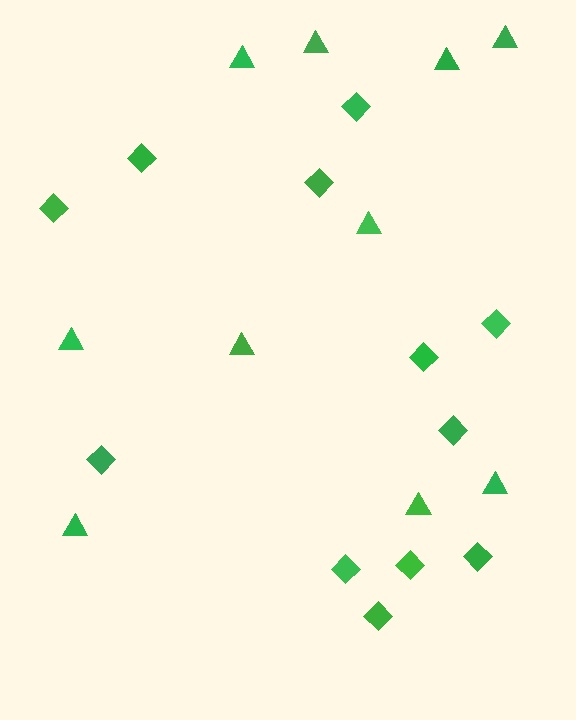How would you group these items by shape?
There are 2 groups: one group of triangles (10) and one group of diamonds (12).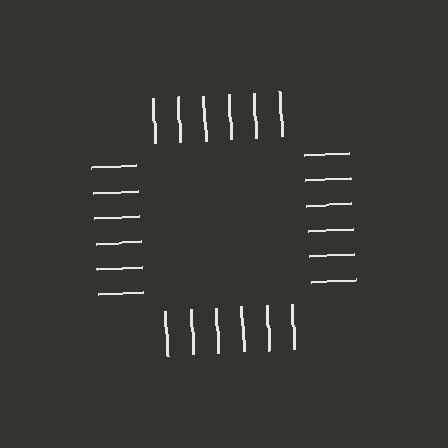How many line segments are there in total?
24 — 6 along each of the 4 edges.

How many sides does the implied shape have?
4 sides — the line-ends trace a square.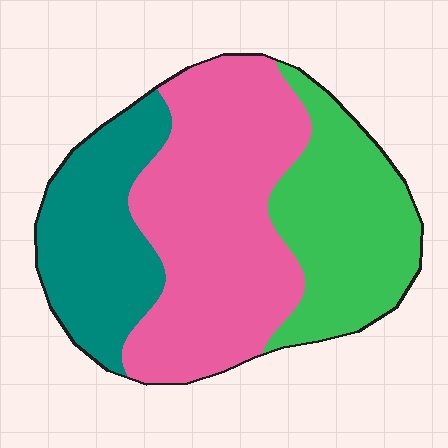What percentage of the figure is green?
Green covers roughly 30% of the figure.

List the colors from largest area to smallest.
From largest to smallest: pink, green, teal.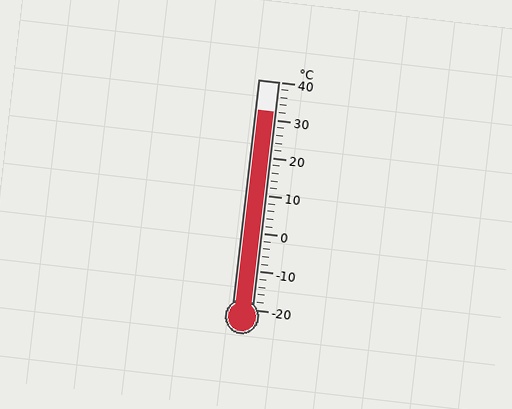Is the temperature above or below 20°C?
The temperature is above 20°C.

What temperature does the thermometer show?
The thermometer shows approximately 32°C.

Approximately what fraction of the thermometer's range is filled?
The thermometer is filled to approximately 85% of its range.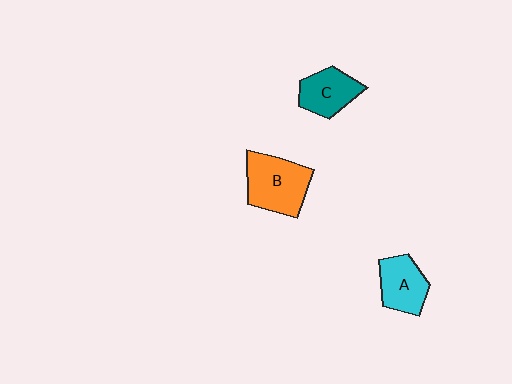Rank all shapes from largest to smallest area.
From largest to smallest: B (orange), A (cyan), C (teal).